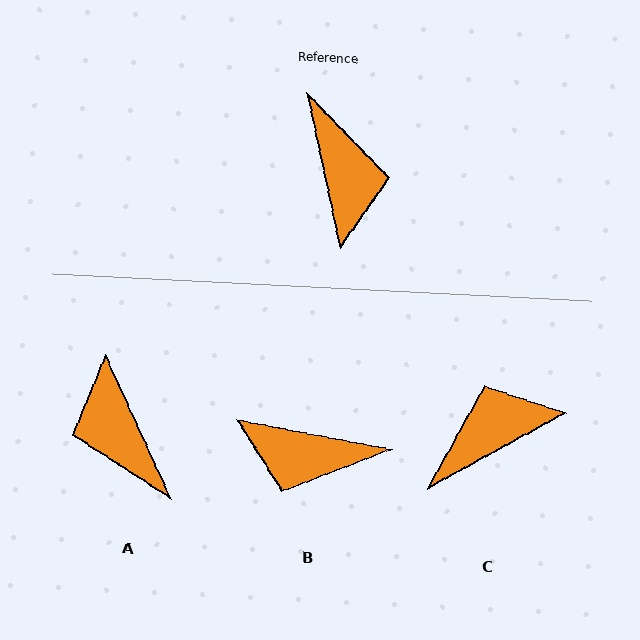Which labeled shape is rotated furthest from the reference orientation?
A, about 167 degrees away.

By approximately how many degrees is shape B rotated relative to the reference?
Approximately 113 degrees clockwise.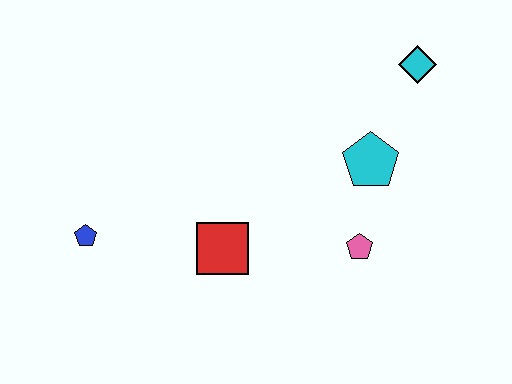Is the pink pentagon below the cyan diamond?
Yes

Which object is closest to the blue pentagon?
The red square is closest to the blue pentagon.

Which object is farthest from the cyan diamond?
The blue pentagon is farthest from the cyan diamond.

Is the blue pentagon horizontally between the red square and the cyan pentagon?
No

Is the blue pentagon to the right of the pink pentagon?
No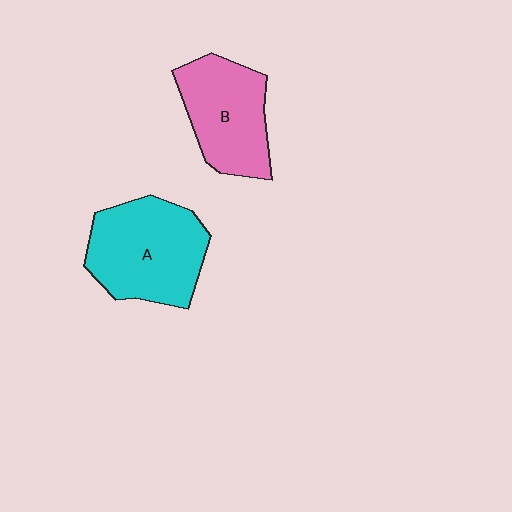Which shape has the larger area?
Shape A (cyan).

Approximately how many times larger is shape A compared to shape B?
Approximately 1.2 times.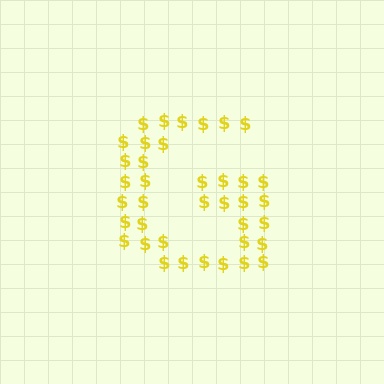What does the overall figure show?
The overall figure shows the letter G.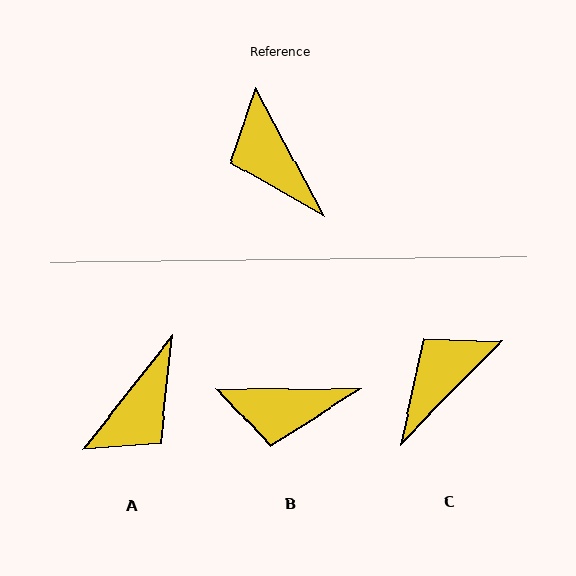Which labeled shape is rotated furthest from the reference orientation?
A, about 113 degrees away.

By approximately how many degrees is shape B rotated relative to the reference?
Approximately 62 degrees counter-clockwise.